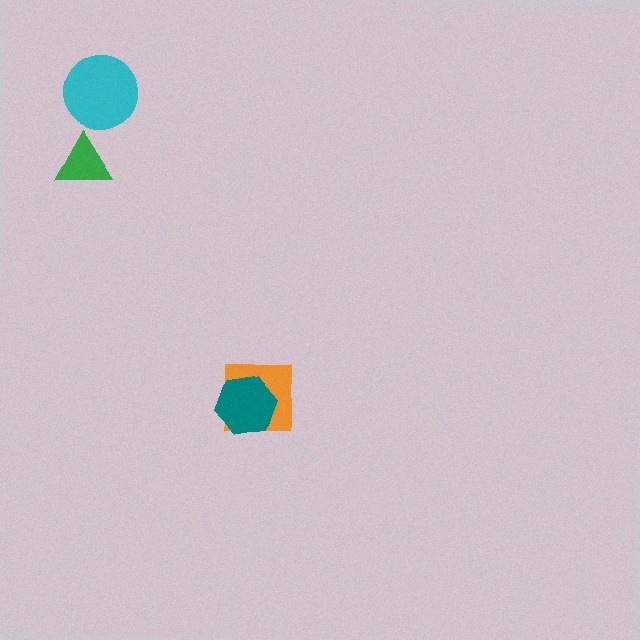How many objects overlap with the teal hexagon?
1 object overlaps with the teal hexagon.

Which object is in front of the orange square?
The teal hexagon is in front of the orange square.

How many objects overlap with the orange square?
1 object overlaps with the orange square.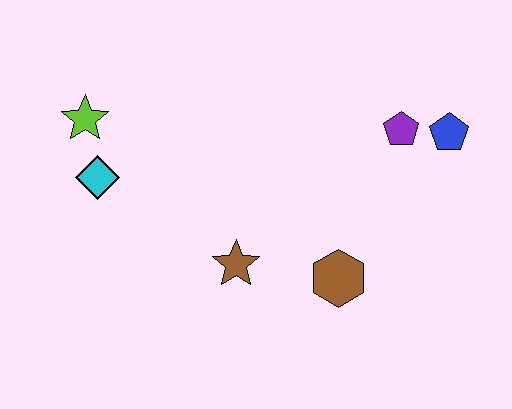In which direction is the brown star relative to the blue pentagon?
The brown star is to the left of the blue pentagon.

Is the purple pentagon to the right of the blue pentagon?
No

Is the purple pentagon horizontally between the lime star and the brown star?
No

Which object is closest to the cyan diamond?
The lime star is closest to the cyan diamond.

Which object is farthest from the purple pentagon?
The lime star is farthest from the purple pentagon.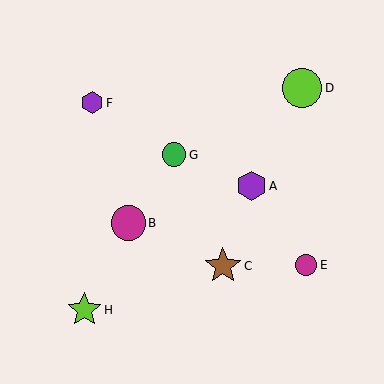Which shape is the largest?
The lime circle (labeled D) is the largest.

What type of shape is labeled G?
Shape G is a green circle.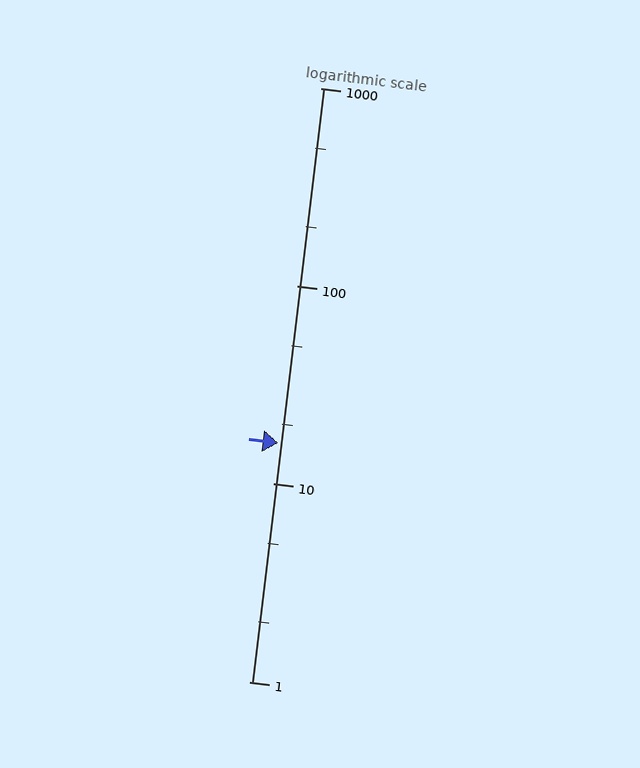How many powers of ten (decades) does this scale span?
The scale spans 3 decades, from 1 to 1000.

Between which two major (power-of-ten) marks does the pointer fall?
The pointer is between 10 and 100.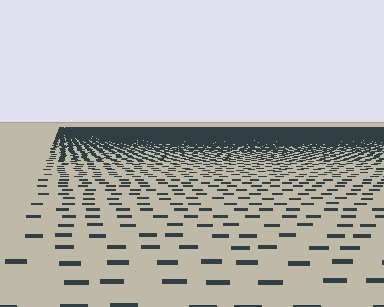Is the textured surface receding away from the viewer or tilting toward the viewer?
The surface is receding away from the viewer. Texture elements get smaller and denser toward the top.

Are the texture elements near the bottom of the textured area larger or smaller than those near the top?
Larger. Near the bottom, elements are closer to the viewer and appear at a bigger on-screen size.